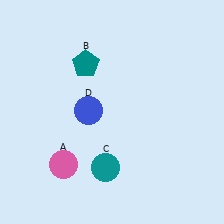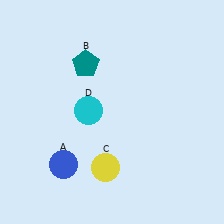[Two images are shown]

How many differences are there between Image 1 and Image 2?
There are 3 differences between the two images.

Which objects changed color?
A changed from pink to blue. C changed from teal to yellow. D changed from blue to cyan.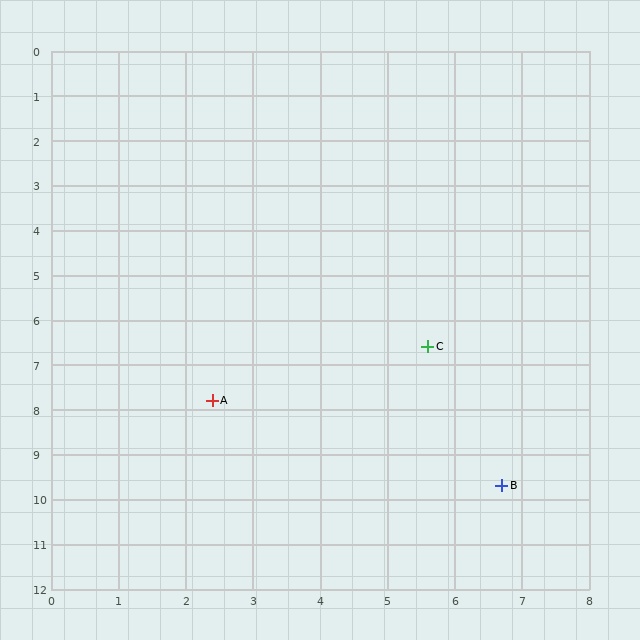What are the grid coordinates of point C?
Point C is at approximately (5.6, 6.6).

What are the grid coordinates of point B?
Point B is at approximately (6.7, 9.7).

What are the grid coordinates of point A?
Point A is at approximately (2.4, 7.8).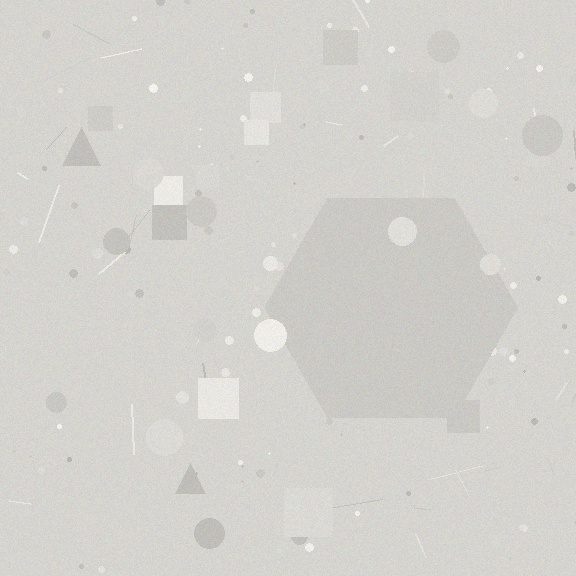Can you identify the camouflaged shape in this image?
The camouflaged shape is a hexagon.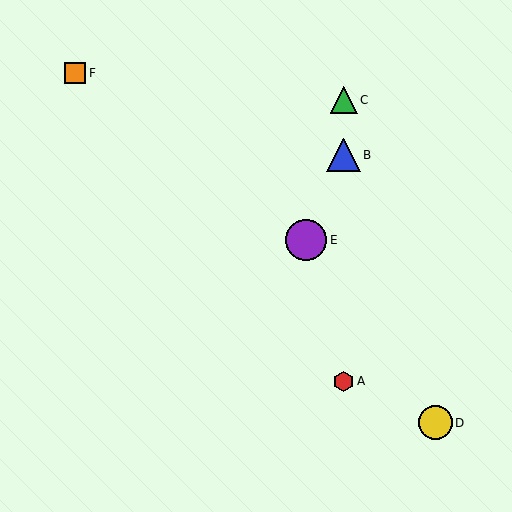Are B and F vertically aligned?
No, B is at x≈344 and F is at x≈75.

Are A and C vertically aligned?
Yes, both are at x≈344.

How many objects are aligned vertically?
3 objects (A, B, C) are aligned vertically.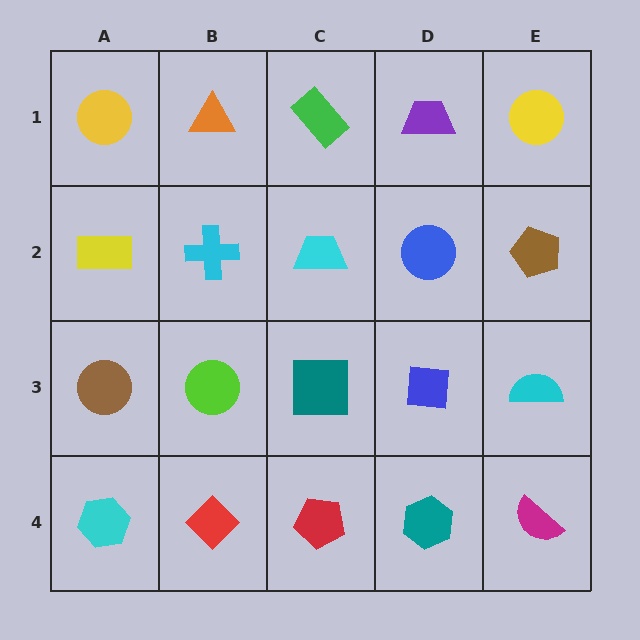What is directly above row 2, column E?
A yellow circle.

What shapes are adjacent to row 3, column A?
A yellow rectangle (row 2, column A), a cyan hexagon (row 4, column A), a lime circle (row 3, column B).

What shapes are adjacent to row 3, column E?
A brown pentagon (row 2, column E), a magenta semicircle (row 4, column E), a blue square (row 3, column D).